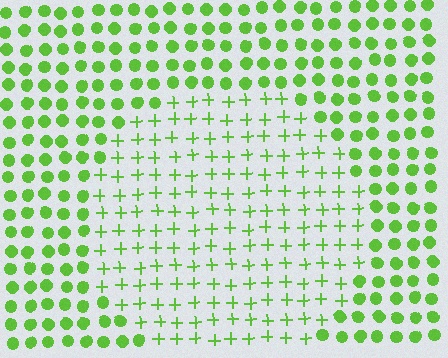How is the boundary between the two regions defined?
The boundary is defined by a change in element shape: plus signs inside vs. circles outside. All elements share the same color and spacing.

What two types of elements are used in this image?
The image uses plus signs inside the circle region and circles outside it.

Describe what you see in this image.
The image is filled with small lime elements arranged in a uniform grid. A circle-shaped region contains plus signs, while the surrounding area contains circles. The boundary is defined purely by the change in element shape.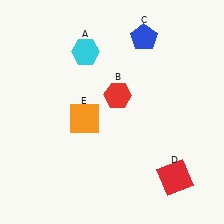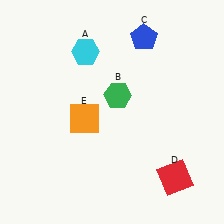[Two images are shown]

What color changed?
The hexagon (B) changed from red in Image 1 to green in Image 2.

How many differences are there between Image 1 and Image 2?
There is 1 difference between the two images.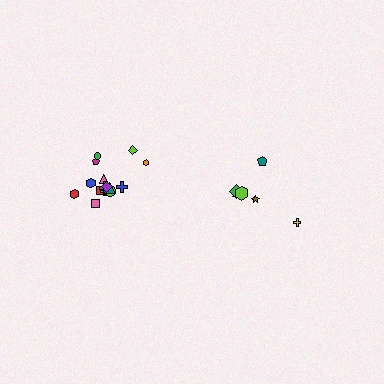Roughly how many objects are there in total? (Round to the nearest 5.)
Roughly 20 objects in total.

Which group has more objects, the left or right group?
The left group.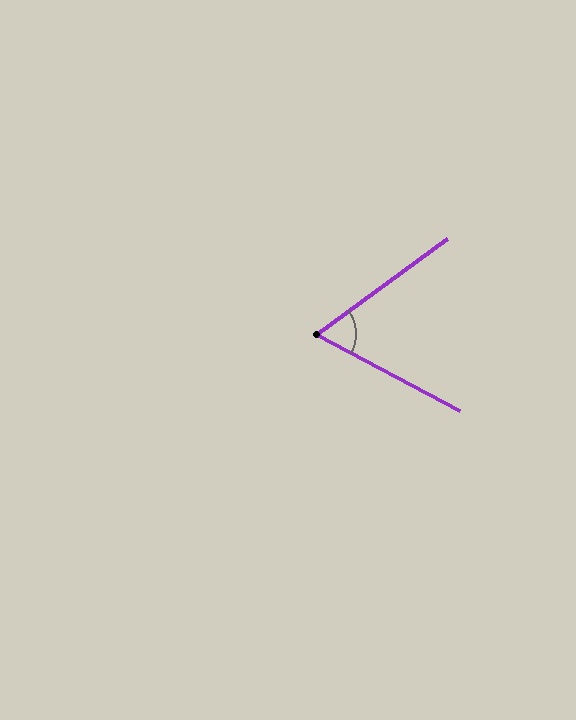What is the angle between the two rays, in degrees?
Approximately 64 degrees.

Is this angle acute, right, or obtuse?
It is acute.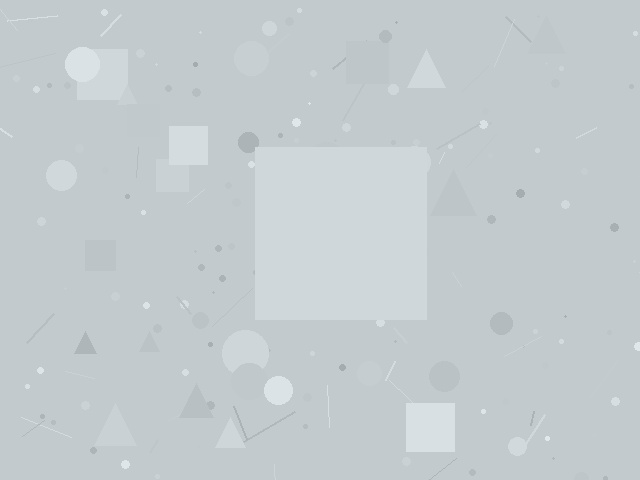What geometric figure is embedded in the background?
A square is embedded in the background.